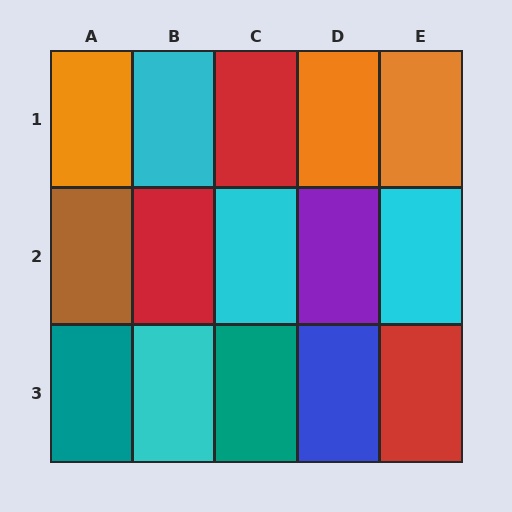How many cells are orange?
3 cells are orange.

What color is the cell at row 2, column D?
Purple.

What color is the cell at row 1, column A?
Orange.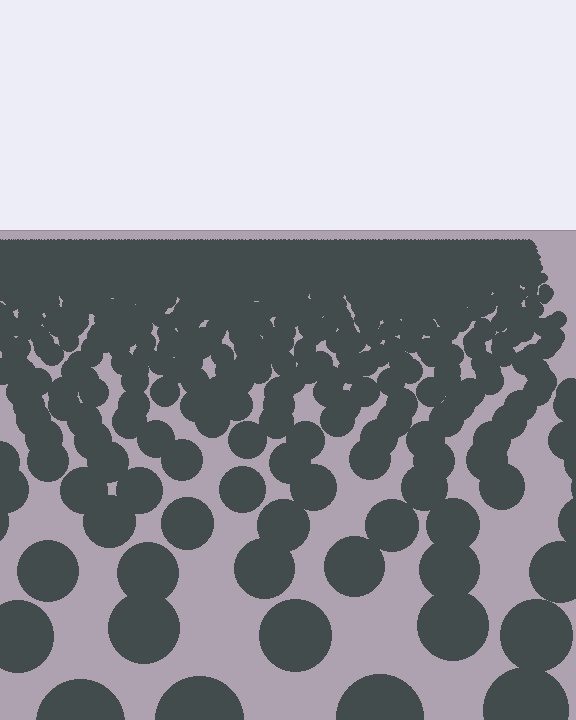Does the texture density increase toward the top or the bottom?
Density increases toward the top.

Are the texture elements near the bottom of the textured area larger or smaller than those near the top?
Larger. Near the bottom, elements are closer to the viewer and appear at a bigger on-screen size.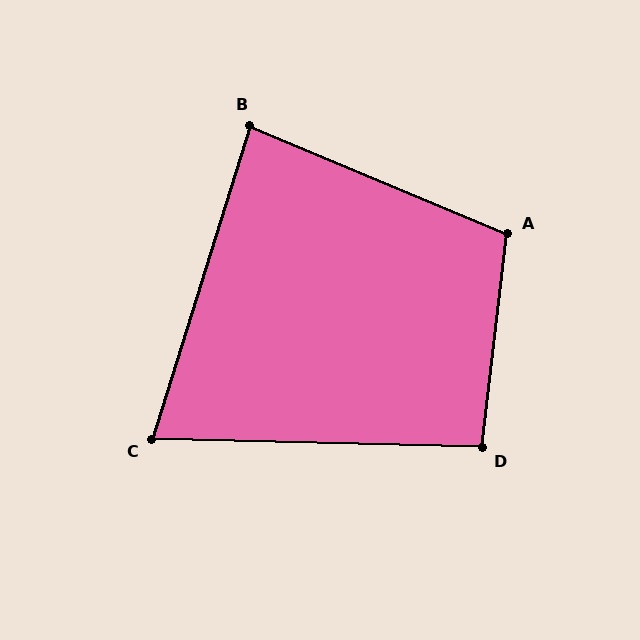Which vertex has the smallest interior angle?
C, at approximately 74 degrees.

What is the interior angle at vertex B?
Approximately 85 degrees (acute).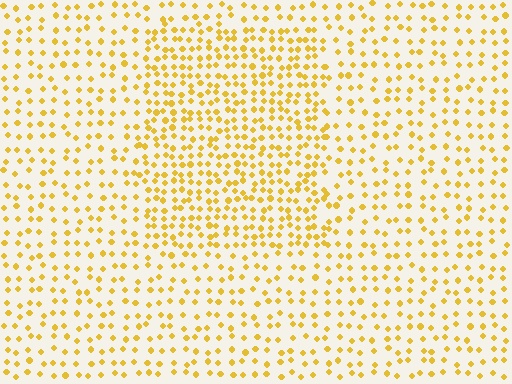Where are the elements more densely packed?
The elements are more densely packed inside the rectangle boundary.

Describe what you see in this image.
The image contains small yellow elements arranged at two different densities. A rectangle-shaped region is visible where the elements are more densely packed than the surrounding area.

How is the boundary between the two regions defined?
The boundary is defined by a change in element density (approximately 1.8x ratio). All elements are the same color, size, and shape.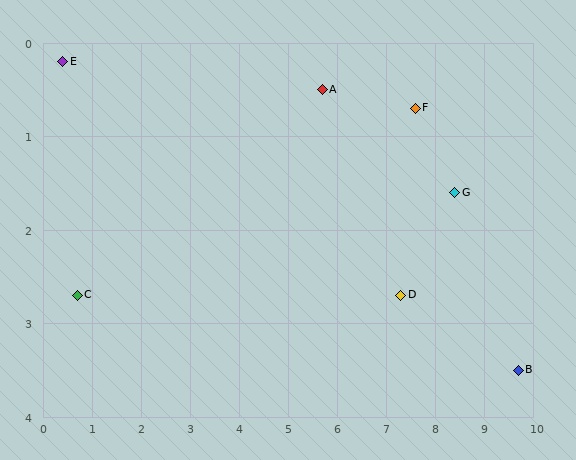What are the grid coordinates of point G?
Point G is at approximately (8.4, 1.6).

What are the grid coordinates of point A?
Point A is at approximately (5.7, 0.5).